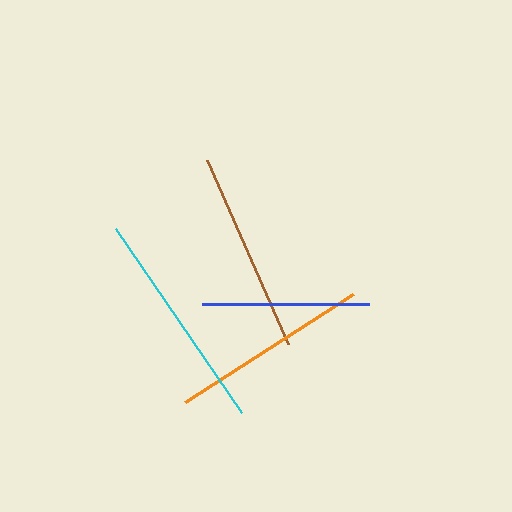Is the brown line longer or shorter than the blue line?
The brown line is longer than the blue line.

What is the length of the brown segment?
The brown segment is approximately 201 pixels long.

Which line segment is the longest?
The cyan line is the longest at approximately 223 pixels.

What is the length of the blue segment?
The blue segment is approximately 167 pixels long.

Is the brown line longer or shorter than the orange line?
The brown line is longer than the orange line.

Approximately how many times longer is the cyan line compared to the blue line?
The cyan line is approximately 1.3 times the length of the blue line.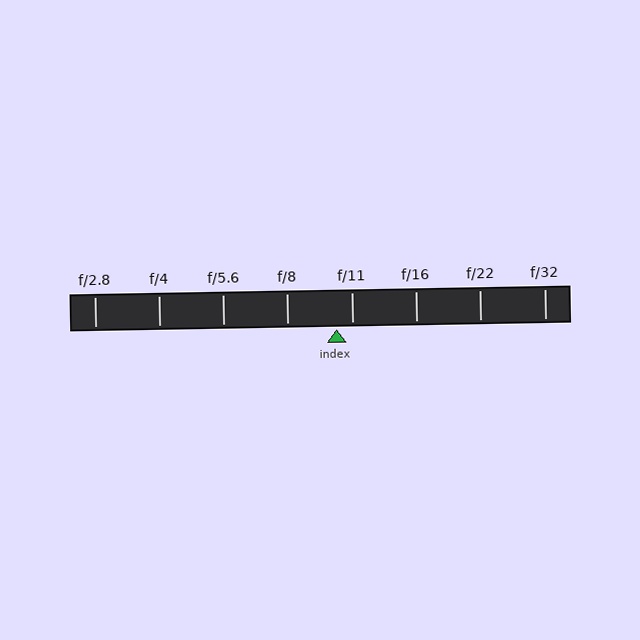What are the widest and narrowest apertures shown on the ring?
The widest aperture shown is f/2.8 and the narrowest is f/32.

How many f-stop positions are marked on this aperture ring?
There are 8 f-stop positions marked.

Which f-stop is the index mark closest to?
The index mark is closest to f/11.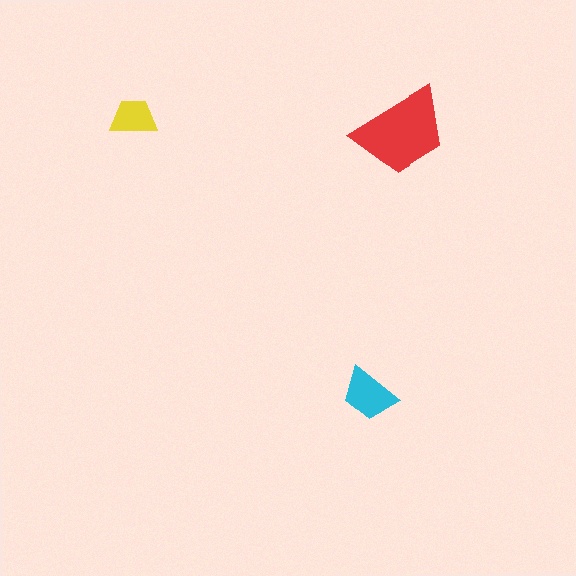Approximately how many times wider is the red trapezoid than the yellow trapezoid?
About 2 times wider.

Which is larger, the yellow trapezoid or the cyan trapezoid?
The cyan one.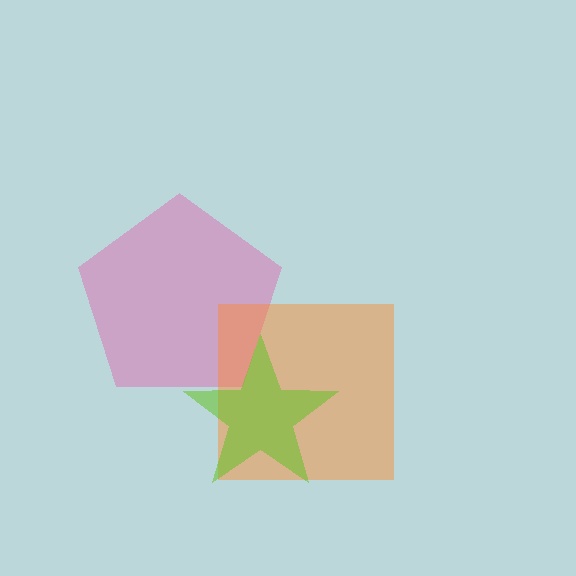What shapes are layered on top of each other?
The layered shapes are: a pink pentagon, an orange square, a lime star.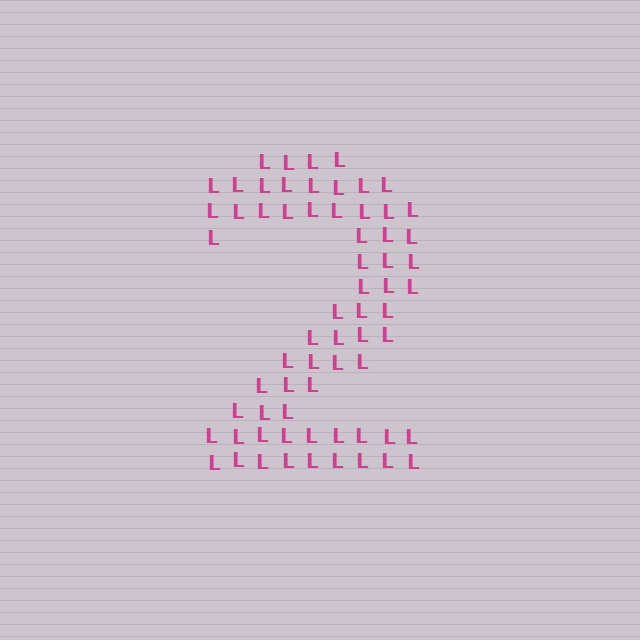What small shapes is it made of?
It is made of small letter L's.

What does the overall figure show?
The overall figure shows the digit 2.